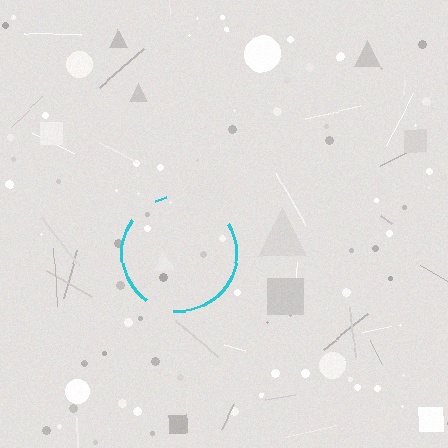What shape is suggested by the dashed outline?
The dashed outline suggests a circle.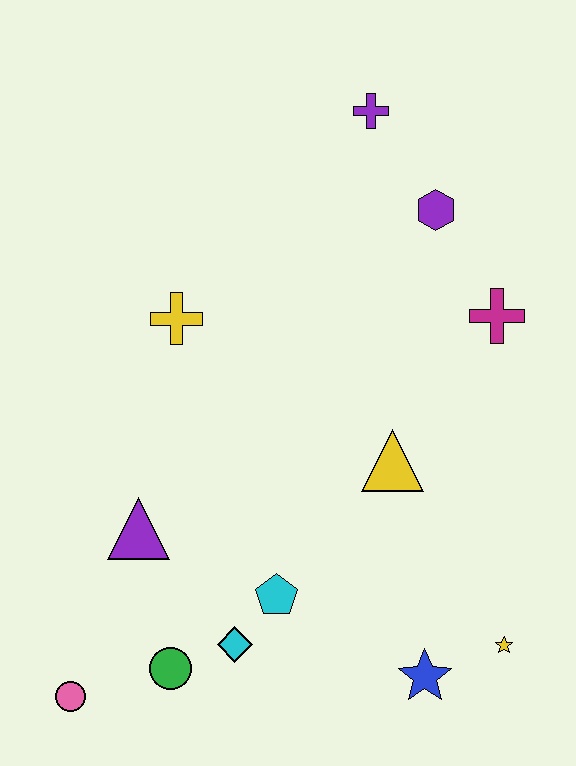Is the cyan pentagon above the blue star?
Yes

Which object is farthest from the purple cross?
The pink circle is farthest from the purple cross.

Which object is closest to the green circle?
The cyan diamond is closest to the green circle.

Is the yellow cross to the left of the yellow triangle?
Yes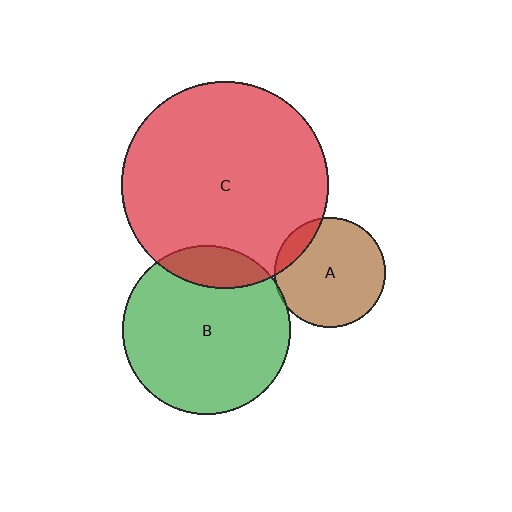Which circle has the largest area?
Circle C (red).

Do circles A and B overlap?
Yes.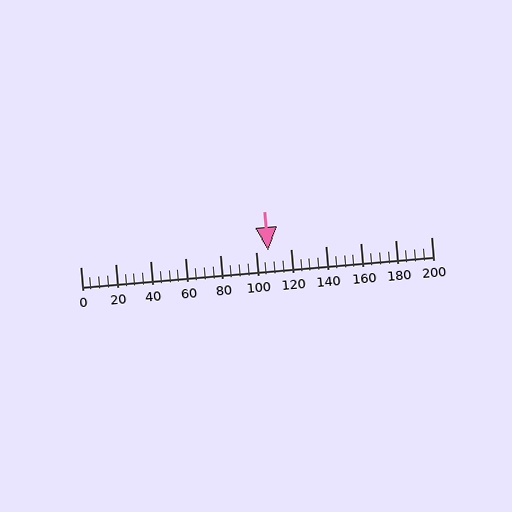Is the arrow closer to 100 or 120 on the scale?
The arrow is closer to 100.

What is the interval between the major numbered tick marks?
The major tick marks are spaced 20 units apart.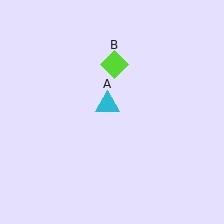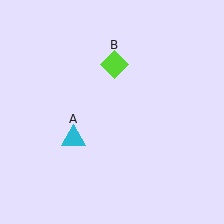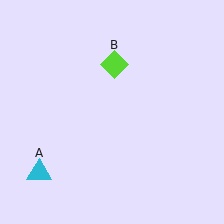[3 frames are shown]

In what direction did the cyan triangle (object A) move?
The cyan triangle (object A) moved down and to the left.